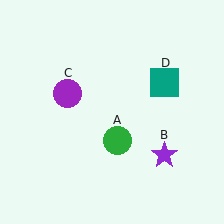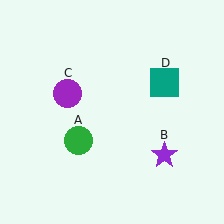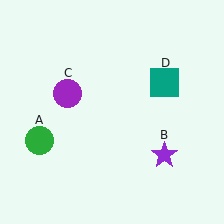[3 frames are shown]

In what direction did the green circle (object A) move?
The green circle (object A) moved left.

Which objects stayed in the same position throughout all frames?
Purple star (object B) and purple circle (object C) and teal square (object D) remained stationary.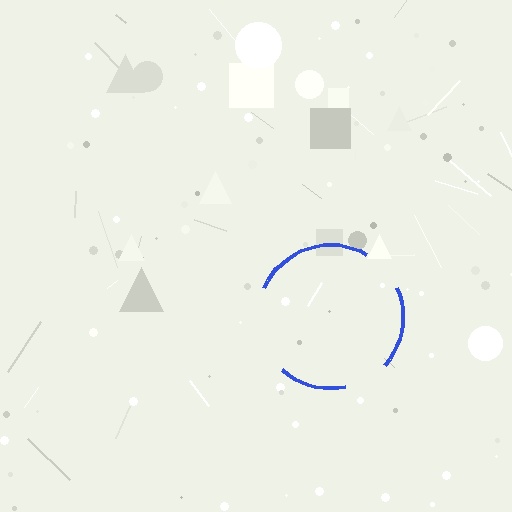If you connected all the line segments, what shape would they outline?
They would outline a circle.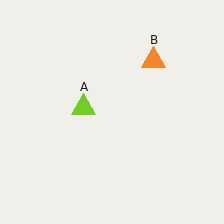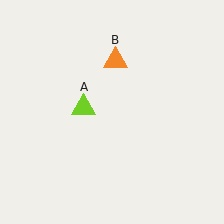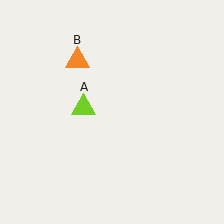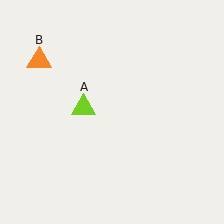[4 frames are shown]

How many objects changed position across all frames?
1 object changed position: orange triangle (object B).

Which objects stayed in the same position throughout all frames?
Lime triangle (object A) remained stationary.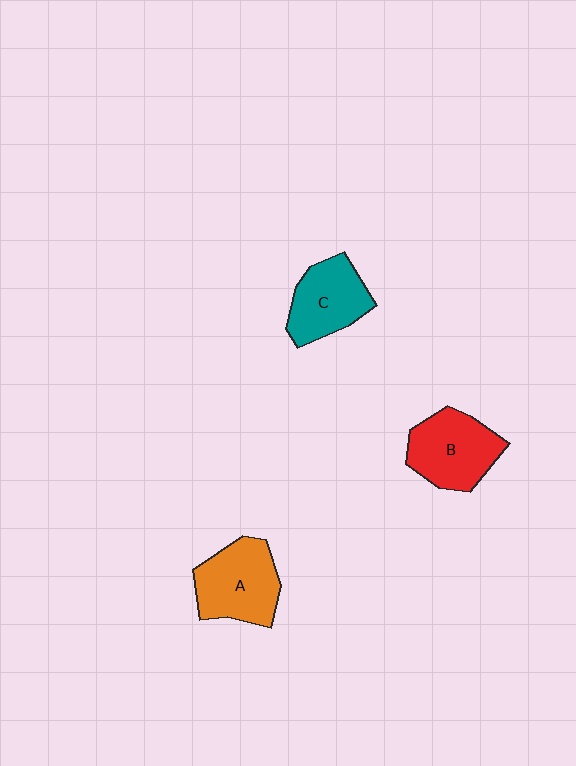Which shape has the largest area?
Shape A (orange).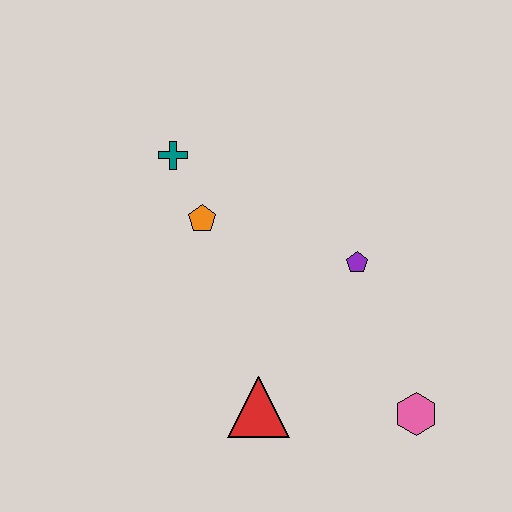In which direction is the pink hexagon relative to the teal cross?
The pink hexagon is below the teal cross.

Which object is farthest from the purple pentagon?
The teal cross is farthest from the purple pentagon.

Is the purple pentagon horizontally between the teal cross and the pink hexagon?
Yes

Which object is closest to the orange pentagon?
The teal cross is closest to the orange pentagon.